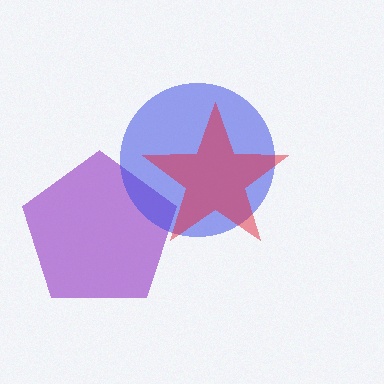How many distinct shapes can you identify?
There are 3 distinct shapes: a purple pentagon, a blue circle, a red star.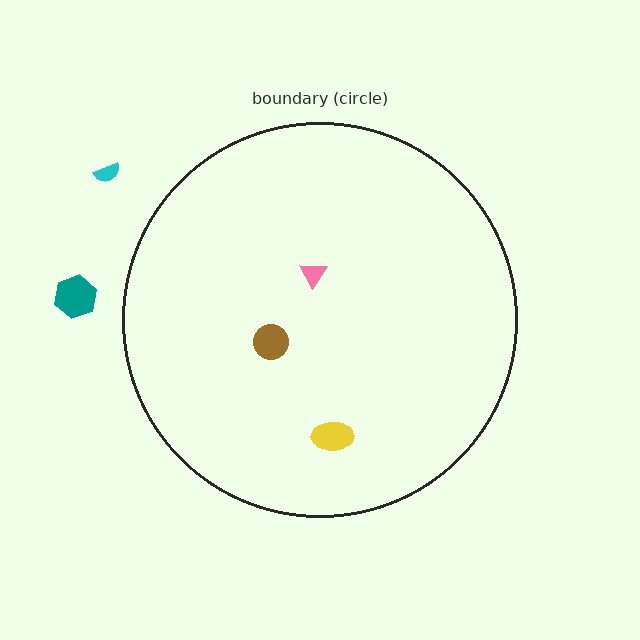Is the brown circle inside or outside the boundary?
Inside.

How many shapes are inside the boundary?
3 inside, 2 outside.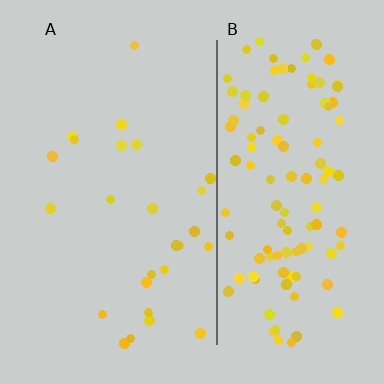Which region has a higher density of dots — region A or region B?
B (the right).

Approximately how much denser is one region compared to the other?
Approximately 4.4× — region B over region A.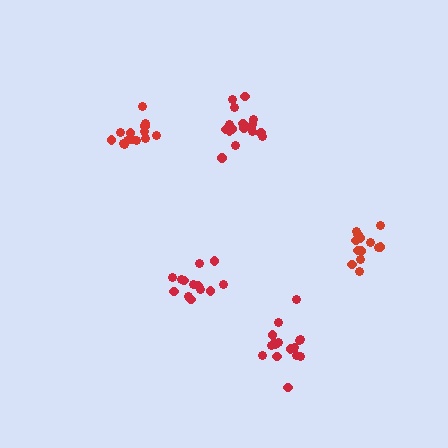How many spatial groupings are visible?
There are 5 spatial groupings.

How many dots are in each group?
Group 1: 14 dots, Group 2: 13 dots, Group 3: 16 dots, Group 4: 16 dots, Group 5: 13 dots (72 total).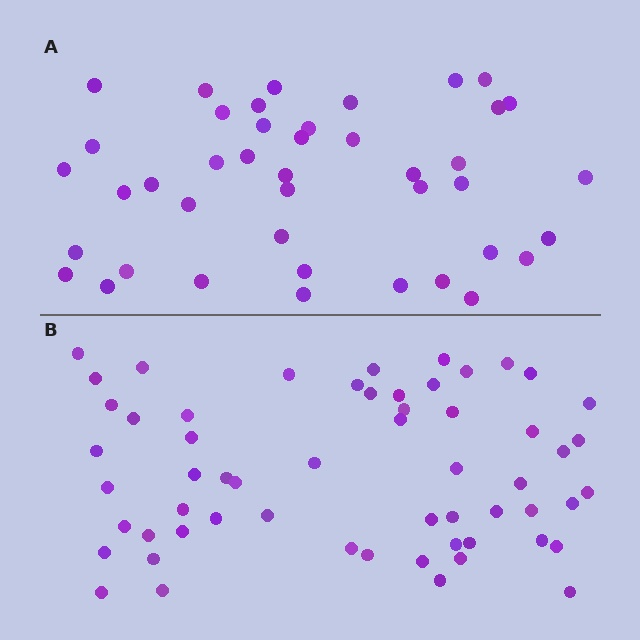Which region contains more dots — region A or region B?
Region B (the bottom region) has more dots.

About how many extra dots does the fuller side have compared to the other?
Region B has approximately 15 more dots than region A.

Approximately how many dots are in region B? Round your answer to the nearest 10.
About 60 dots. (The exact count is 58, which rounds to 60.)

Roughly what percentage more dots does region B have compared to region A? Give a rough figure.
About 40% more.